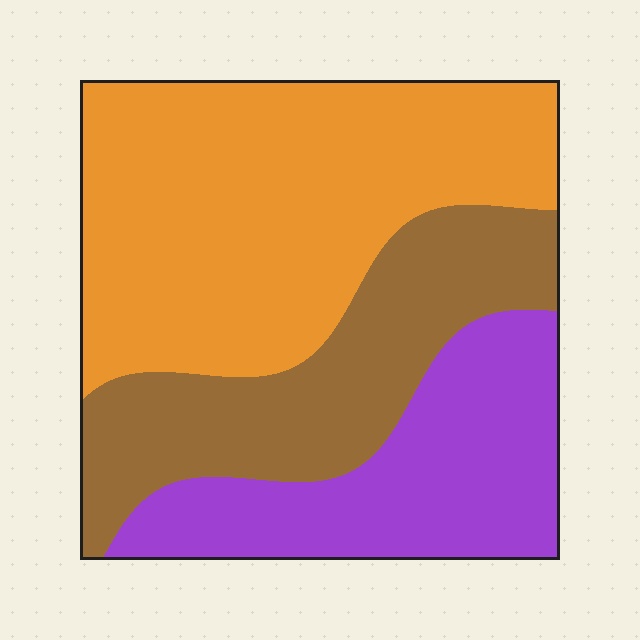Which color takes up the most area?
Orange, at roughly 45%.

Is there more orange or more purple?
Orange.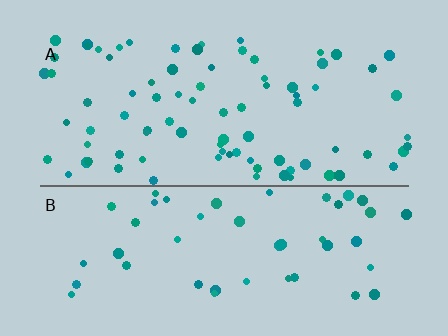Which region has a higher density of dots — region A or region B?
A (the top).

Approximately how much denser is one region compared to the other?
Approximately 1.7× — region A over region B.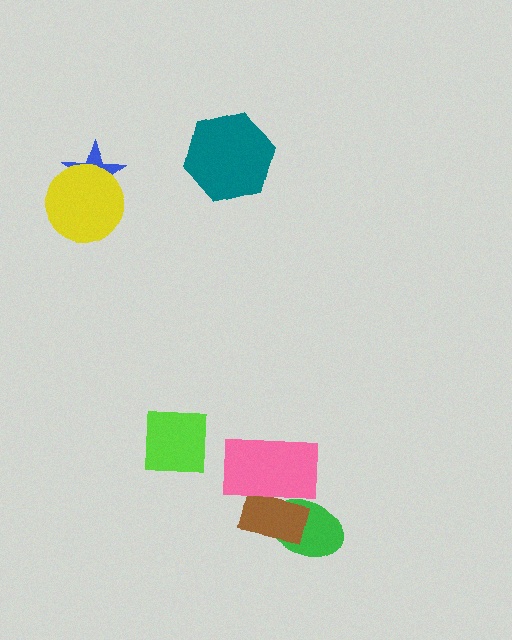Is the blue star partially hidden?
Yes, it is partially covered by another shape.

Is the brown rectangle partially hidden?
Yes, it is partially covered by another shape.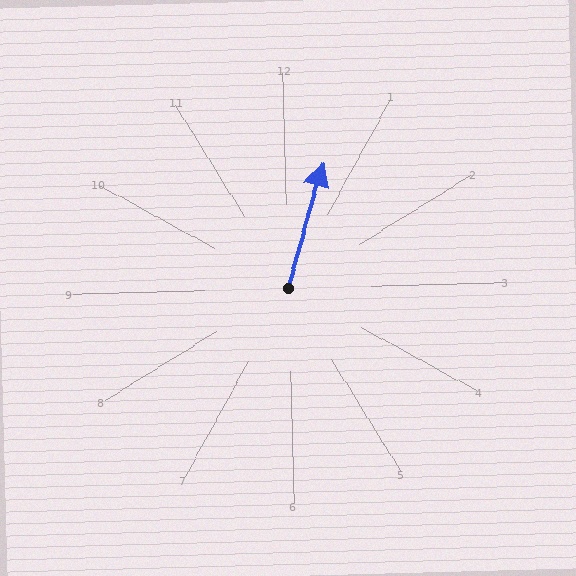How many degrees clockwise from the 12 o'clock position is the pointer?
Approximately 17 degrees.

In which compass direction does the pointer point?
North.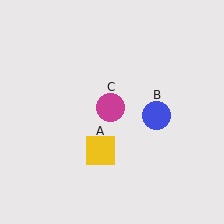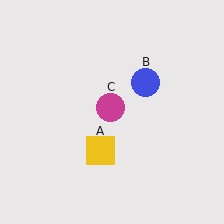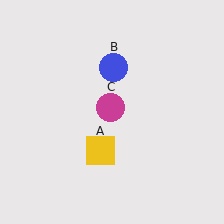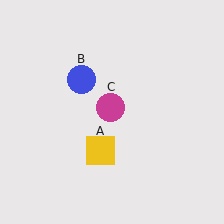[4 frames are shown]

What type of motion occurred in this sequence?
The blue circle (object B) rotated counterclockwise around the center of the scene.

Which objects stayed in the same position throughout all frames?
Yellow square (object A) and magenta circle (object C) remained stationary.